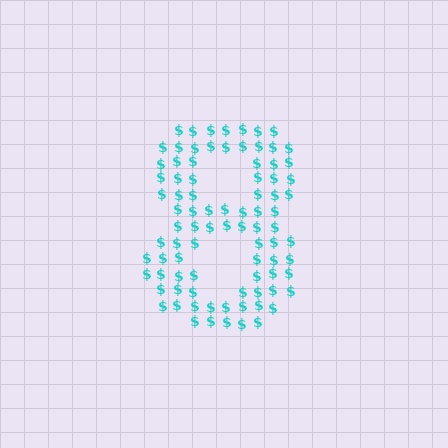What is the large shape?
The large shape is the digit 8.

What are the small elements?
The small elements are dollar signs.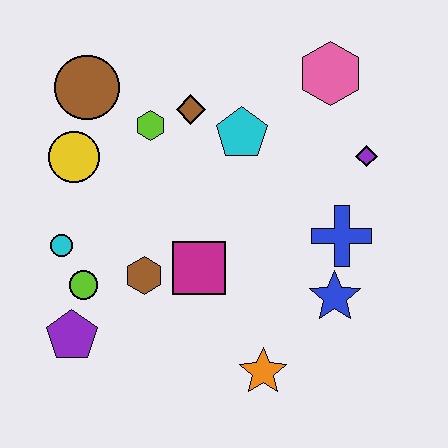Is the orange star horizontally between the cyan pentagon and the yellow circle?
No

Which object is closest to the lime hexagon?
The brown diamond is closest to the lime hexagon.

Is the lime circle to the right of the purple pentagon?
Yes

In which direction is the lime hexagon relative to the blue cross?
The lime hexagon is to the left of the blue cross.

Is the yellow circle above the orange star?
Yes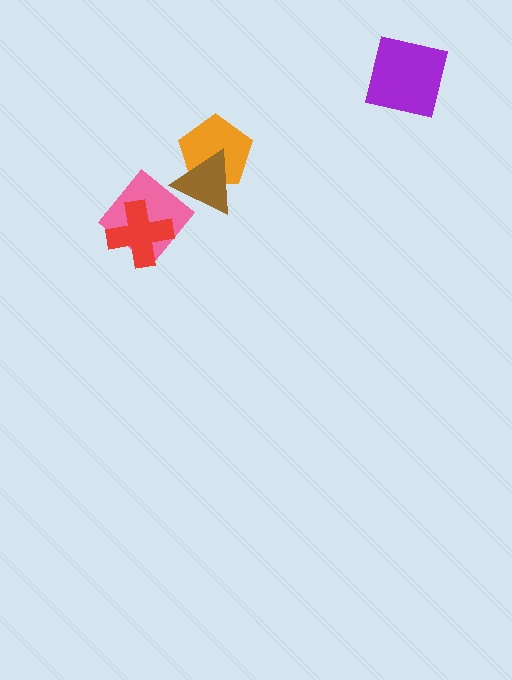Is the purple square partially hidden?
No, no other shape covers it.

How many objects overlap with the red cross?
1 object overlaps with the red cross.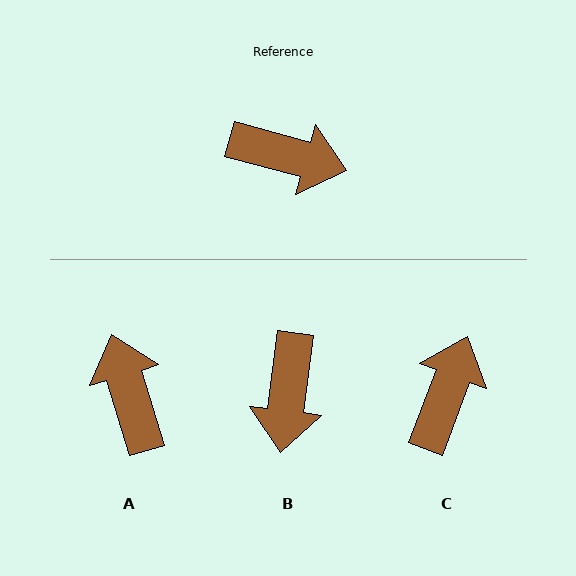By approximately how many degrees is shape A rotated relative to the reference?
Approximately 122 degrees counter-clockwise.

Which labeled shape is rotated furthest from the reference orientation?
A, about 122 degrees away.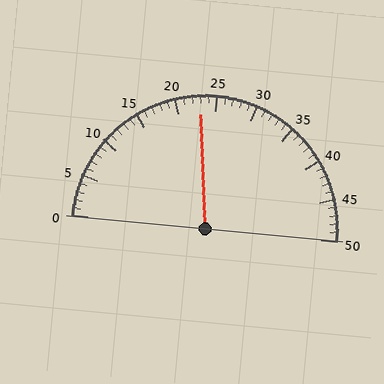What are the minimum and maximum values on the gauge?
The gauge ranges from 0 to 50.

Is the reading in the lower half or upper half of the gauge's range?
The reading is in the lower half of the range (0 to 50).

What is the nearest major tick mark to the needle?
The nearest major tick mark is 25.